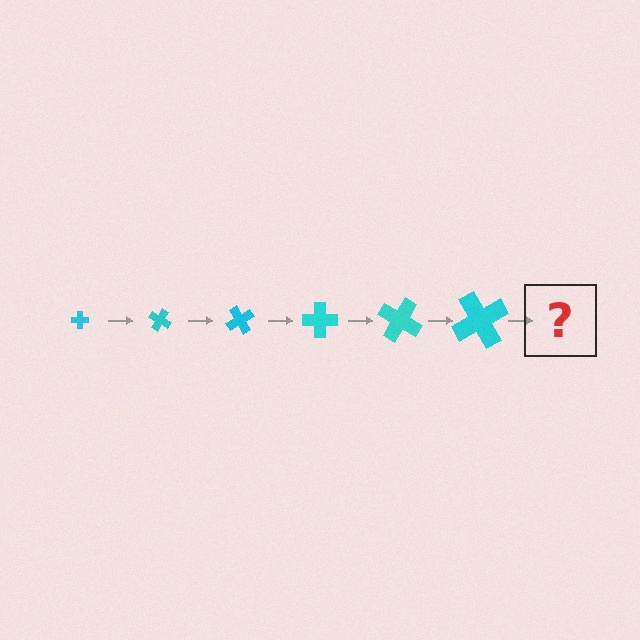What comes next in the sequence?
The next element should be a cross, larger than the previous one and rotated 180 degrees from the start.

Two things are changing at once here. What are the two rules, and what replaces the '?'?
The two rules are that the cross grows larger each step and it rotates 30 degrees each step. The '?' should be a cross, larger than the previous one and rotated 180 degrees from the start.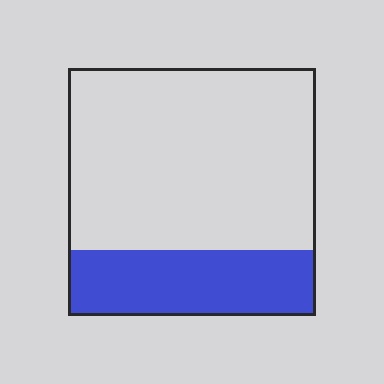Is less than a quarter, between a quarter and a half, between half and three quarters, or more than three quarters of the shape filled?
Between a quarter and a half.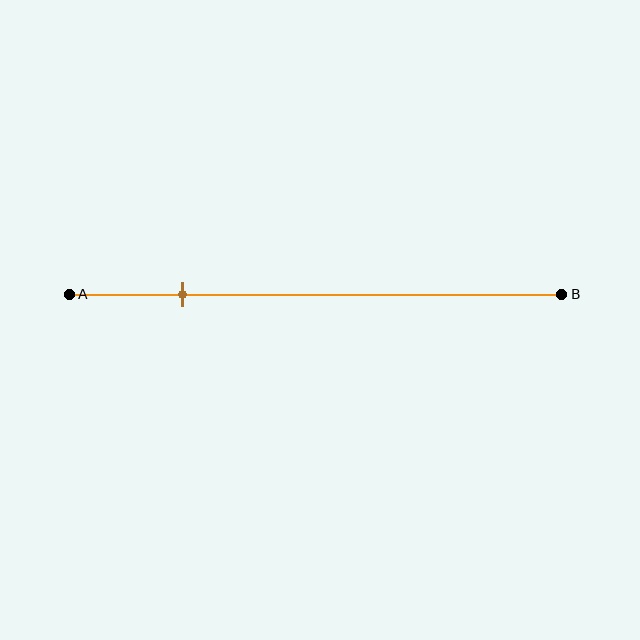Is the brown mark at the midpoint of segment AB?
No, the mark is at about 25% from A, not at the 50% midpoint.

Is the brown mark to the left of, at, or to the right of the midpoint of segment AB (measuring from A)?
The brown mark is to the left of the midpoint of segment AB.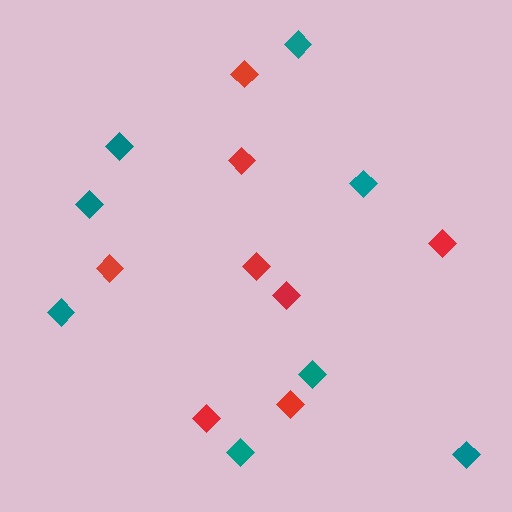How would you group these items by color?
There are 2 groups: one group of teal diamonds (8) and one group of red diamonds (8).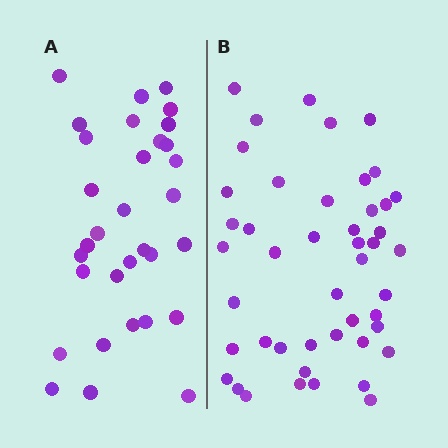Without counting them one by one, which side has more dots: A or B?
Region B (the right region) has more dots.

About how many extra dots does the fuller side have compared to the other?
Region B has approximately 15 more dots than region A.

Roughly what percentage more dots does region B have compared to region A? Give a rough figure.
About 45% more.